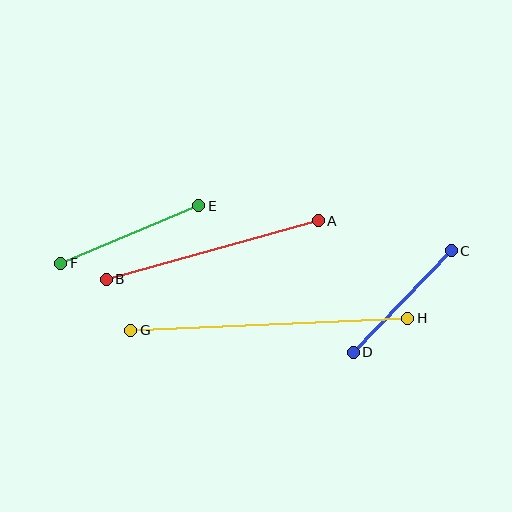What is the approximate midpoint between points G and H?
The midpoint is at approximately (269, 324) pixels.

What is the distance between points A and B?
The distance is approximately 220 pixels.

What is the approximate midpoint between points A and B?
The midpoint is at approximately (212, 250) pixels.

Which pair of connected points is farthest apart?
Points G and H are farthest apart.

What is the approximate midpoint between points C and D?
The midpoint is at approximately (402, 302) pixels.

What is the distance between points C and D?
The distance is approximately 141 pixels.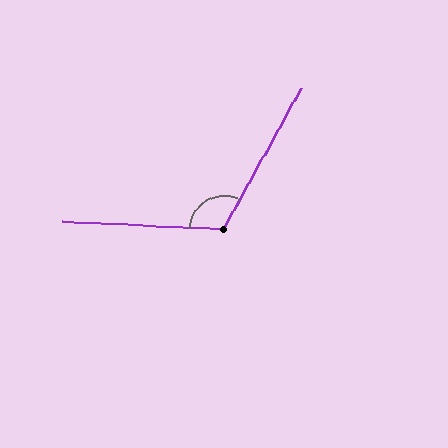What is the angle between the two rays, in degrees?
Approximately 116 degrees.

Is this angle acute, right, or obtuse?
It is obtuse.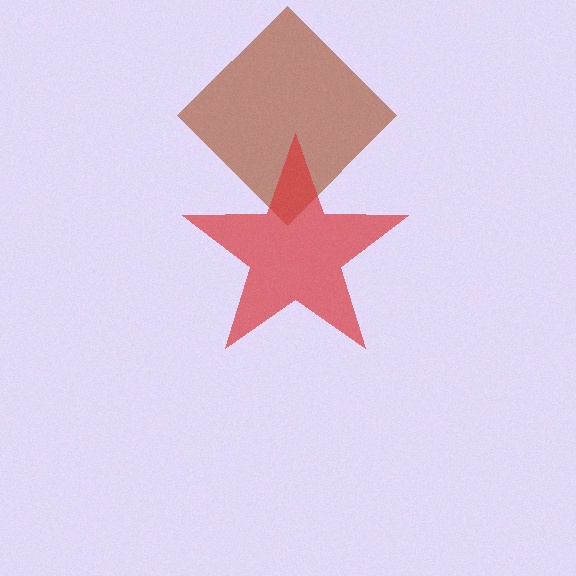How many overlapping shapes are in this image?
There are 2 overlapping shapes in the image.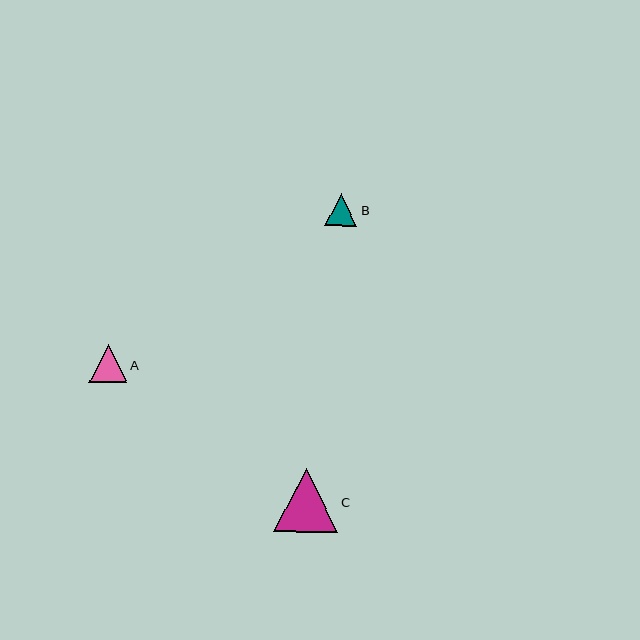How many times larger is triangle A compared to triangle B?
Triangle A is approximately 1.2 times the size of triangle B.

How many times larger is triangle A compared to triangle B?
Triangle A is approximately 1.2 times the size of triangle B.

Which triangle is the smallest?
Triangle B is the smallest with a size of approximately 32 pixels.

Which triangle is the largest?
Triangle C is the largest with a size of approximately 63 pixels.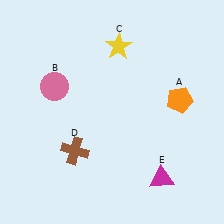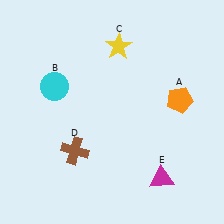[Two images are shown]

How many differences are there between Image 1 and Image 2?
There is 1 difference between the two images.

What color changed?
The circle (B) changed from pink in Image 1 to cyan in Image 2.